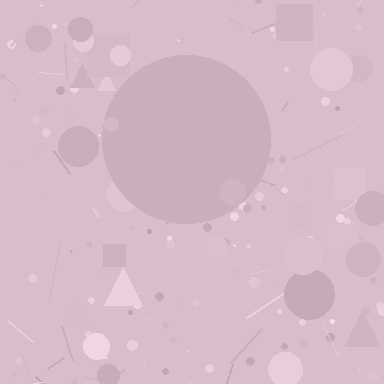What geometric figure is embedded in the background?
A circle is embedded in the background.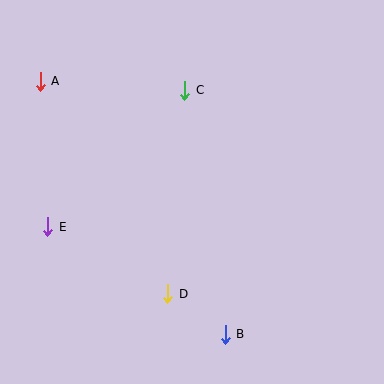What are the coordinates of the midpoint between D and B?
The midpoint between D and B is at (196, 314).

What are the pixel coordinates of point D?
Point D is at (167, 294).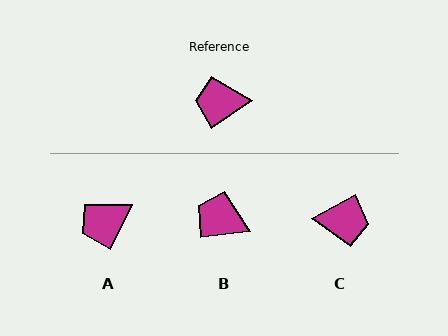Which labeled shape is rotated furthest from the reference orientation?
C, about 174 degrees away.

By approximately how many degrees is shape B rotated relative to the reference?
Approximately 27 degrees clockwise.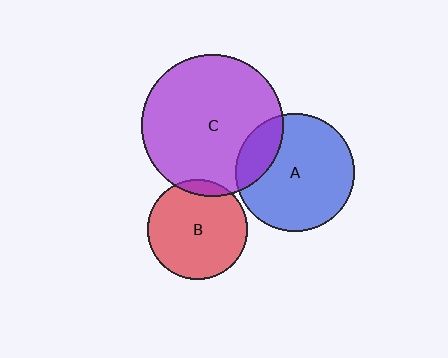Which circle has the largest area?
Circle C (purple).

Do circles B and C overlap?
Yes.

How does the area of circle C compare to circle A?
Approximately 1.4 times.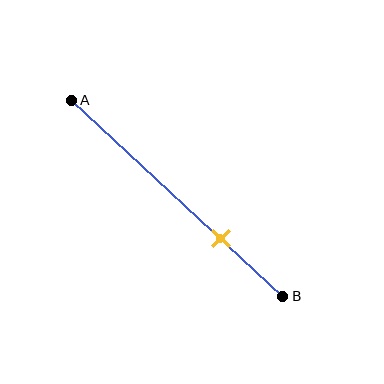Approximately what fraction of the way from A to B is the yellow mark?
The yellow mark is approximately 70% of the way from A to B.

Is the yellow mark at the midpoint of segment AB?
No, the mark is at about 70% from A, not at the 50% midpoint.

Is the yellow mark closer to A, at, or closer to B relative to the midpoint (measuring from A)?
The yellow mark is closer to point B than the midpoint of segment AB.